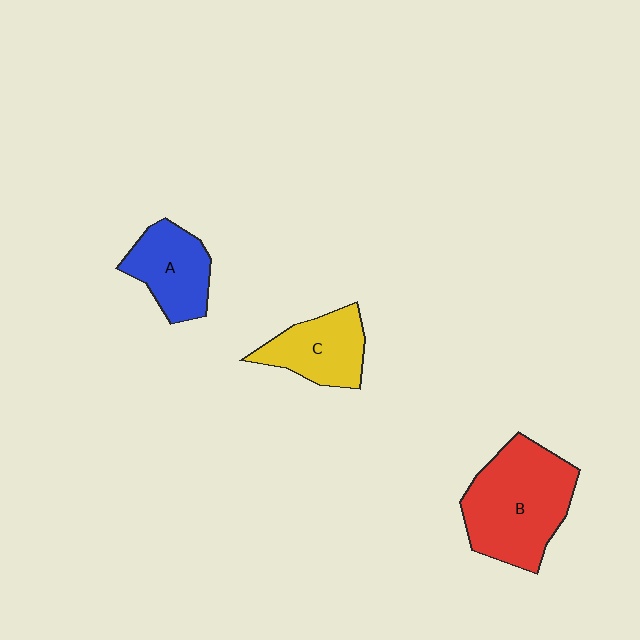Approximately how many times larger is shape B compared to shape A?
Approximately 1.7 times.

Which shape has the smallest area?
Shape C (yellow).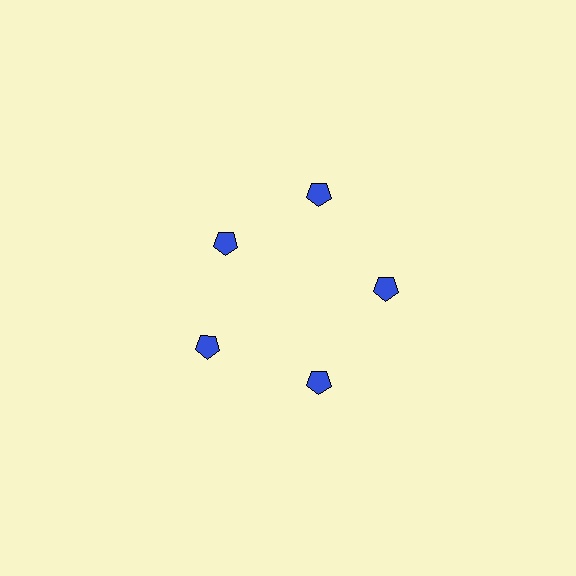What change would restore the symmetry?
The symmetry would be restored by moving it outward, back onto the ring so that all 5 pentagons sit at equal angles and equal distance from the center.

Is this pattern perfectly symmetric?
No. The 5 blue pentagons are arranged in a ring, but one element near the 10 o'clock position is pulled inward toward the center, breaking the 5-fold rotational symmetry.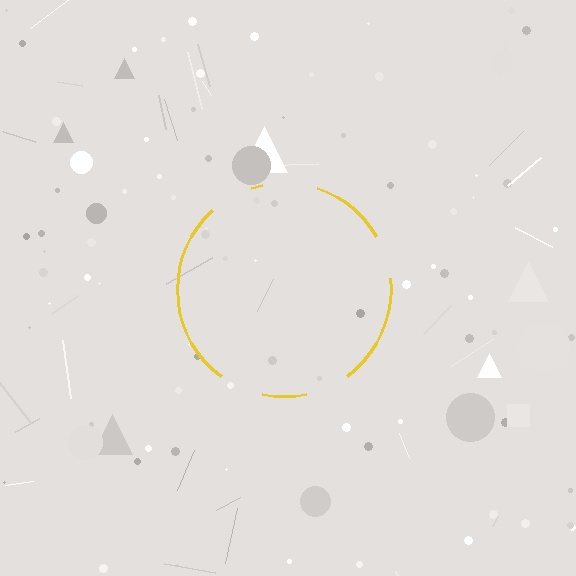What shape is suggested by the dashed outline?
The dashed outline suggests a circle.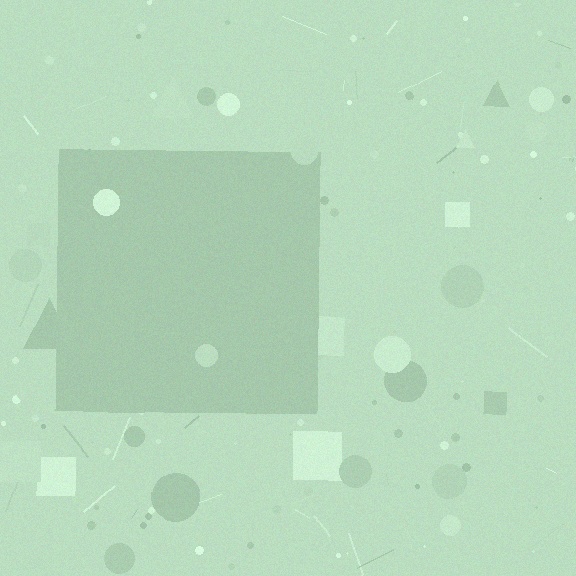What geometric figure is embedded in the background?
A square is embedded in the background.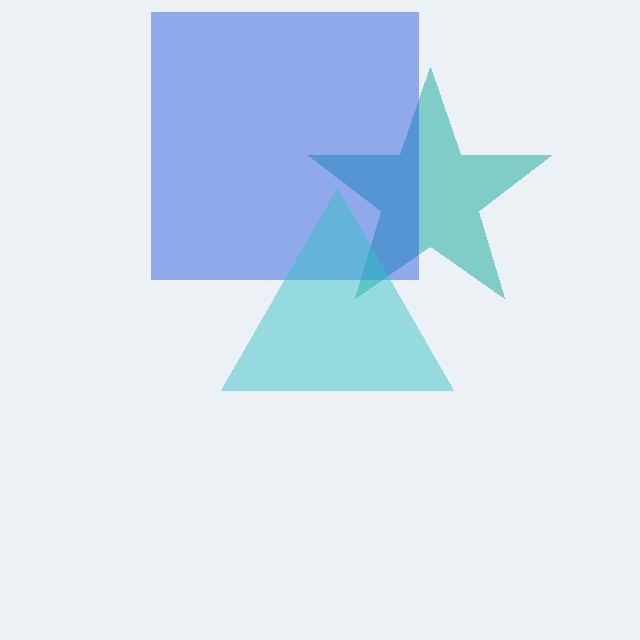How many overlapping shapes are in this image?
There are 3 overlapping shapes in the image.